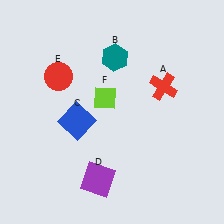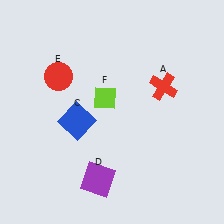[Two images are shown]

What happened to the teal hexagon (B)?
The teal hexagon (B) was removed in Image 2. It was in the top-right area of Image 1.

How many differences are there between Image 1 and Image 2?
There is 1 difference between the two images.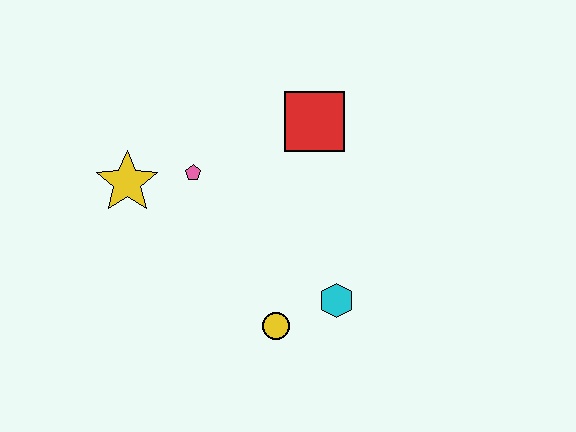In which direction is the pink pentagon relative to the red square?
The pink pentagon is to the left of the red square.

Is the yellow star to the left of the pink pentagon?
Yes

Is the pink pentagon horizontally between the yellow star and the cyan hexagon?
Yes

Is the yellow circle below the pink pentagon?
Yes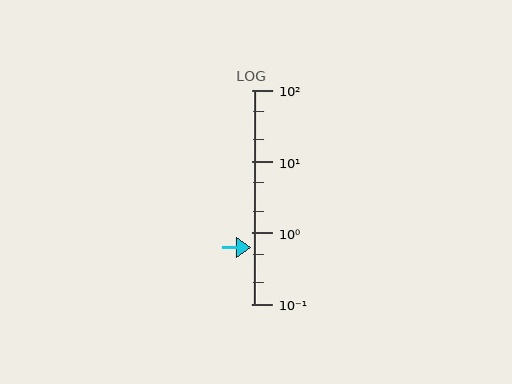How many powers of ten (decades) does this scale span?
The scale spans 3 decades, from 0.1 to 100.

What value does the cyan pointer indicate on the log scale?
The pointer indicates approximately 0.61.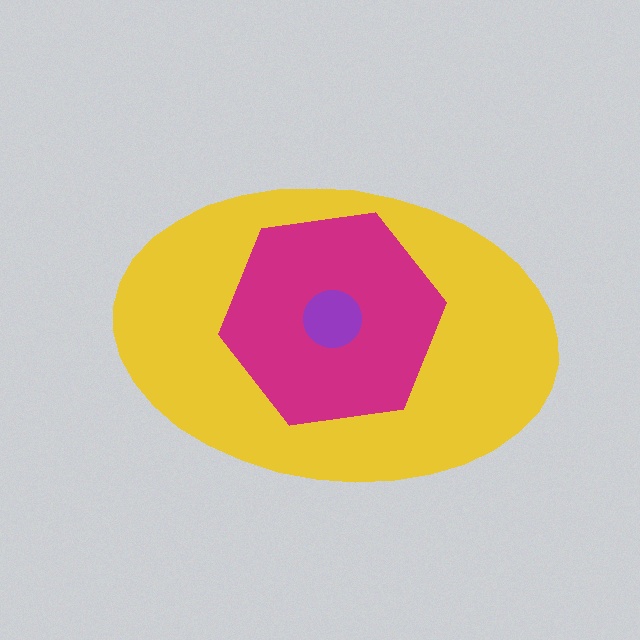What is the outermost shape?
The yellow ellipse.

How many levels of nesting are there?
3.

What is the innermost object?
The purple circle.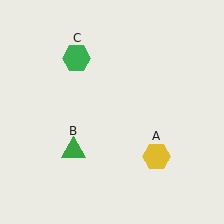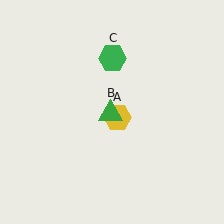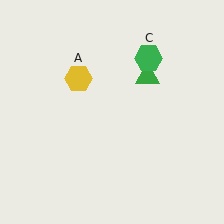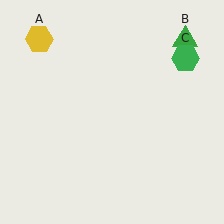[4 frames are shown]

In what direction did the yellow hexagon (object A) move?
The yellow hexagon (object A) moved up and to the left.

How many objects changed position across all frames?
3 objects changed position: yellow hexagon (object A), green triangle (object B), green hexagon (object C).